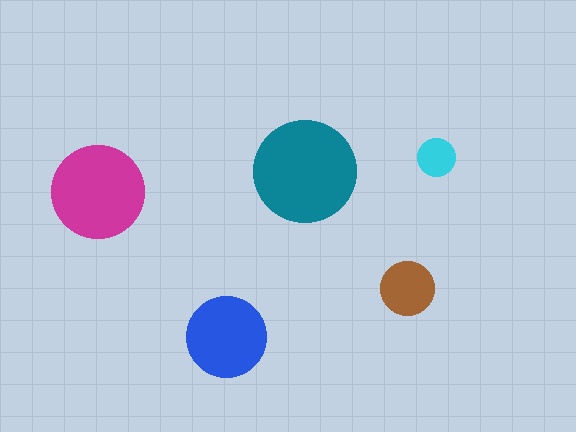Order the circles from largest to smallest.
the teal one, the magenta one, the blue one, the brown one, the cyan one.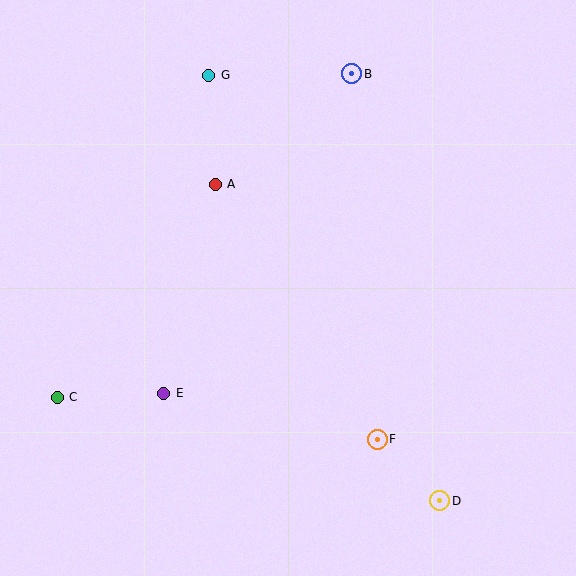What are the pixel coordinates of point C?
Point C is at (57, 397).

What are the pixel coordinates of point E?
Point E is at (164, 393).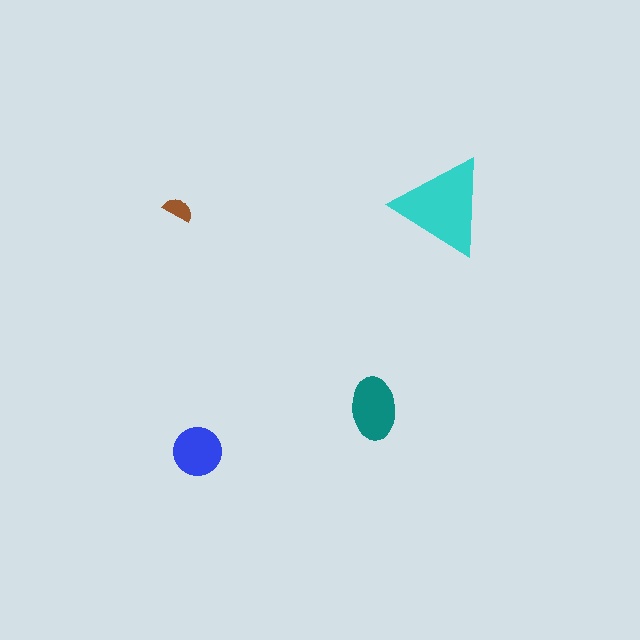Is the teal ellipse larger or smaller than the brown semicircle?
Larger.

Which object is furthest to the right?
The cyan triangle is rightmost.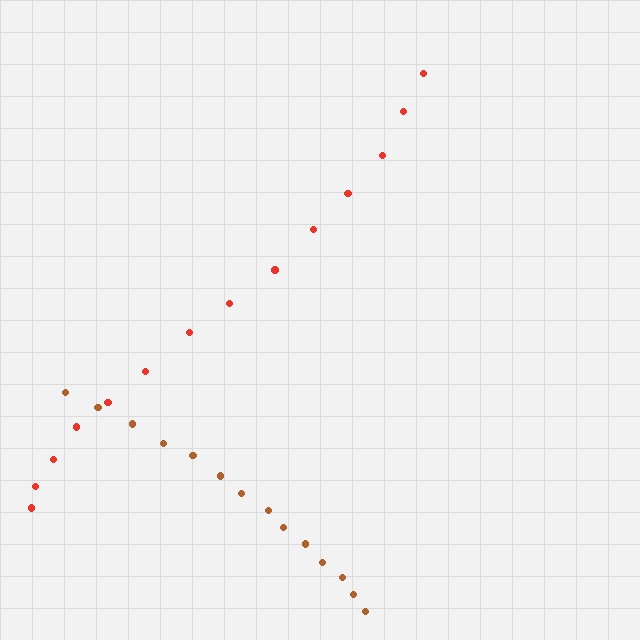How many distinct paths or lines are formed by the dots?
There are 2 distinct paths.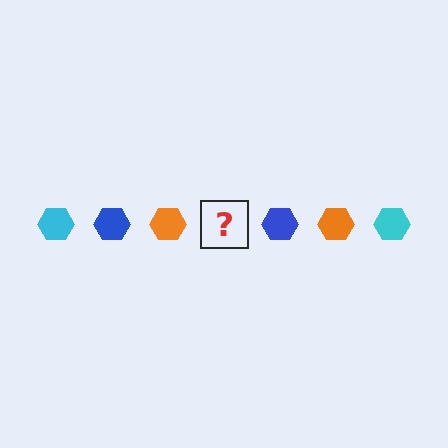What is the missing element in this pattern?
The missing element is a cyan hexagon.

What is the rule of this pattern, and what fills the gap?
The rule is that the pattern cycles through cyan, blue, orange hexagons. The gap should be filled with a cyan hexagon.